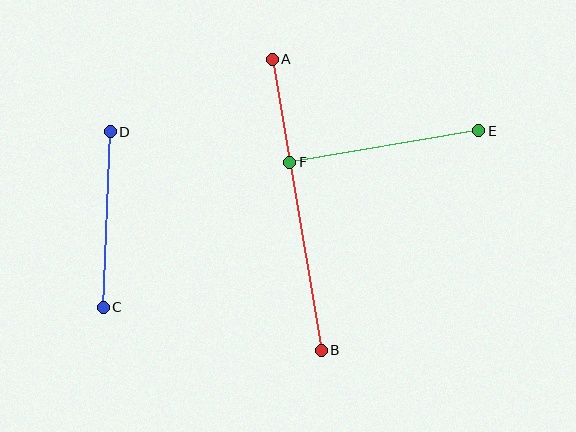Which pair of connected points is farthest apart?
Points A and B are farthest apart.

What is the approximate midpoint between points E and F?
The midpoint is at approximately (384, 146) pixels.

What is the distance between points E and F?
The distance is approximately 192 pixels.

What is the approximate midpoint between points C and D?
The midpoint is at approximately (107, 220) pixels.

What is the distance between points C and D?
The distance is approximately 176 pixels.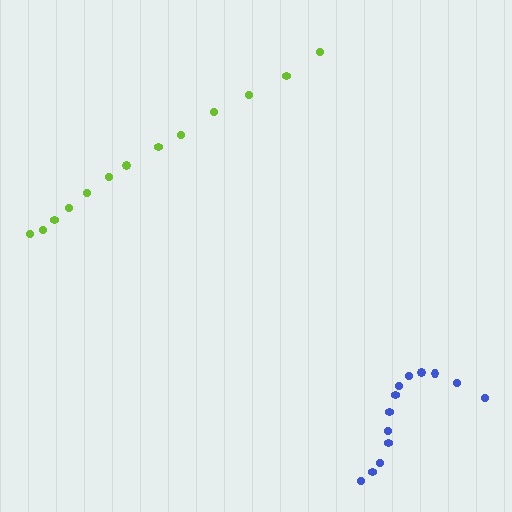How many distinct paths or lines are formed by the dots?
There are 2 distinct paths.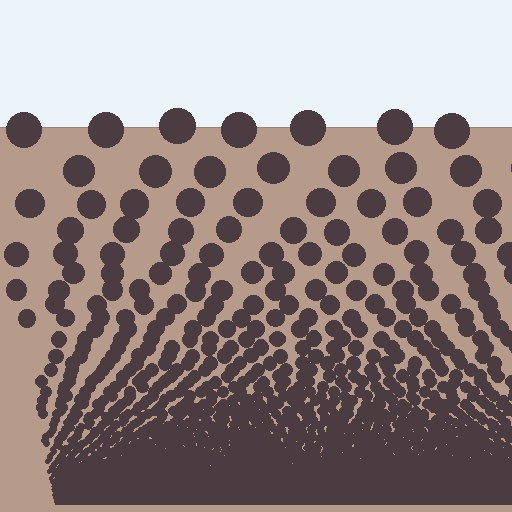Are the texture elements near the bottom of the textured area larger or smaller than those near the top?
Smaller. The gradient is inverted — elements near the bottom are smaller and denser.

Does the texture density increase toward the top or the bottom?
Density increases toward the bottom.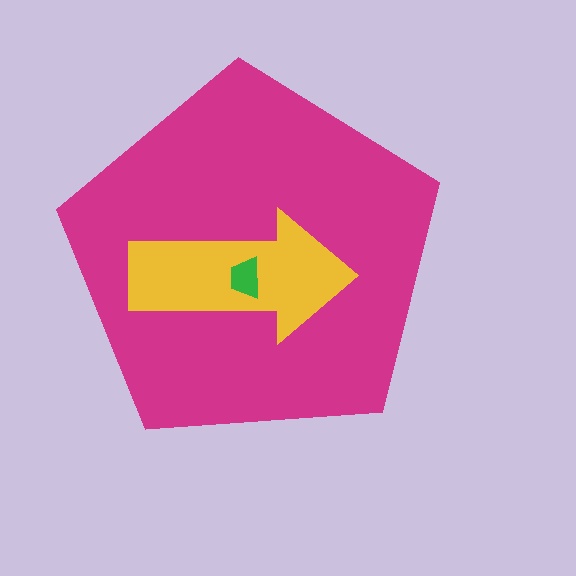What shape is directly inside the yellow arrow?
The green trapezoid.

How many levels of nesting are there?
3.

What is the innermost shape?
The green trapezoid.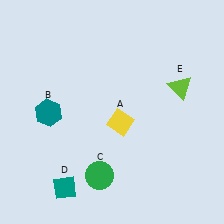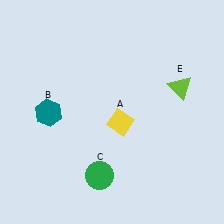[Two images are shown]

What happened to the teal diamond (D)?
The teal diamond (D) was removed in Image 2. It was in the bottom-left area of Image 1.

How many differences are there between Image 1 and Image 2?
There is 1 difference between the two images.